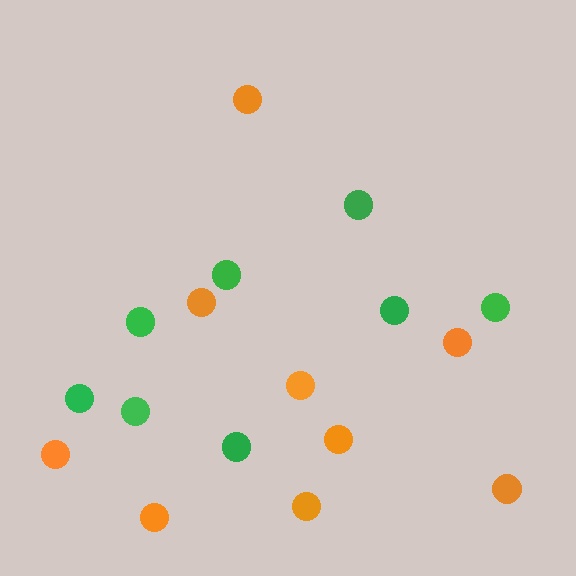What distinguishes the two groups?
There are 2 groups: one group of orange circles (9) and one group of green circles (8).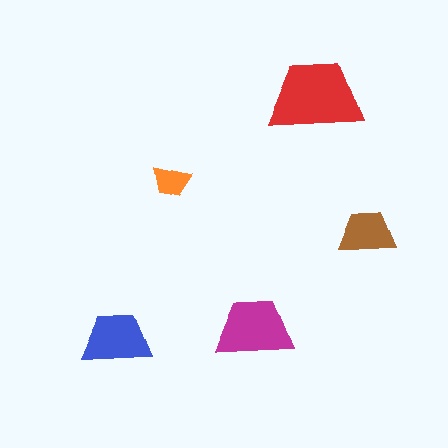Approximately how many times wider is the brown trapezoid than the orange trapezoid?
About 1.5 times wider.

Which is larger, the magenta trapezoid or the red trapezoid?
The red one.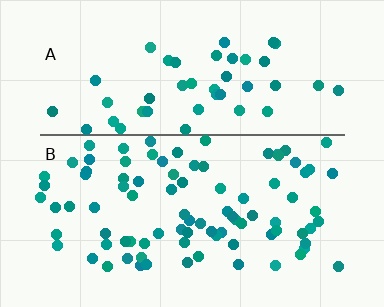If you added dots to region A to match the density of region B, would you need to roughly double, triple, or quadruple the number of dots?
Approximately double.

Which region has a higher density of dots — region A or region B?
B (the bottom).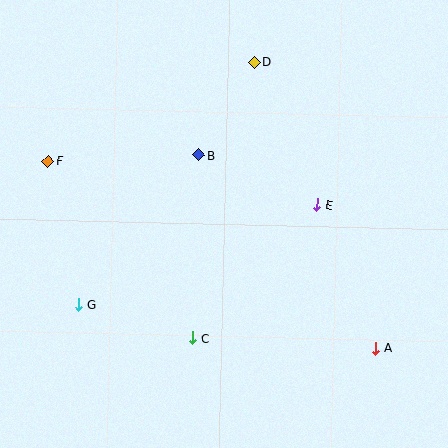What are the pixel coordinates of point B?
Point B is at (198, 155).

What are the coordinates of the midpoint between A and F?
The midpoint between A and F is at (212, 255).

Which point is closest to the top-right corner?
Point D is closest to the top-right corner.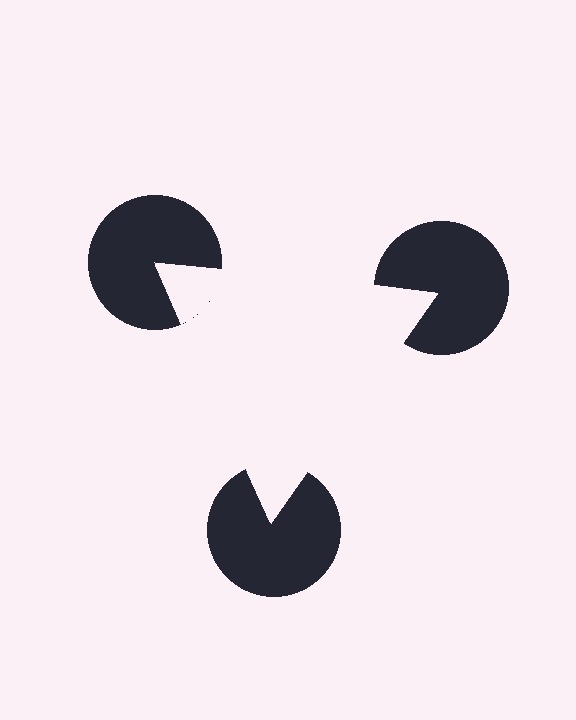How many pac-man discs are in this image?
There are 3 — one at each vertex of the illusory triangle.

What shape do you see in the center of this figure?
An illusory triangle — its edges are inferred from the aligned wedge cuts in the pac-man discs, not physically drawn.